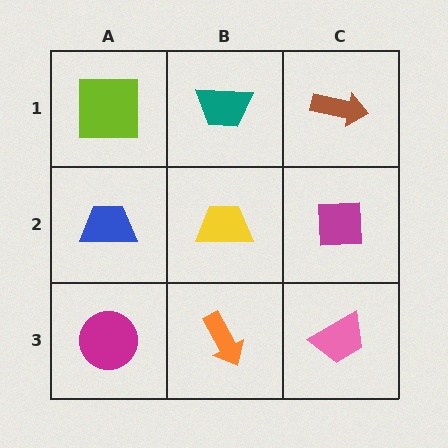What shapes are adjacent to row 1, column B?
A yellow trapezoid (row 2, column B), a lime square (row 1, column A), a brown arrow (row 1, column C).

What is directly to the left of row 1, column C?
A teal trapezoid.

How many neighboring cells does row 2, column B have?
4.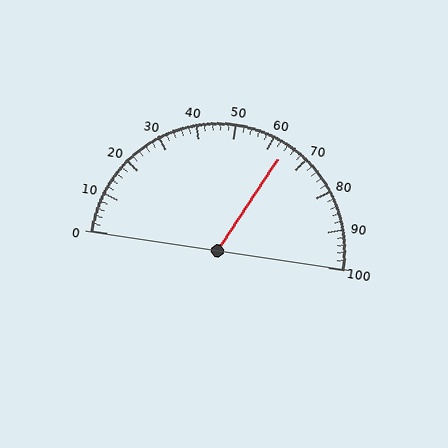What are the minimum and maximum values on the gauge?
The gauge ranges from 0 to 100.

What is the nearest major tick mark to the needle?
The nearest major tick mark is 60.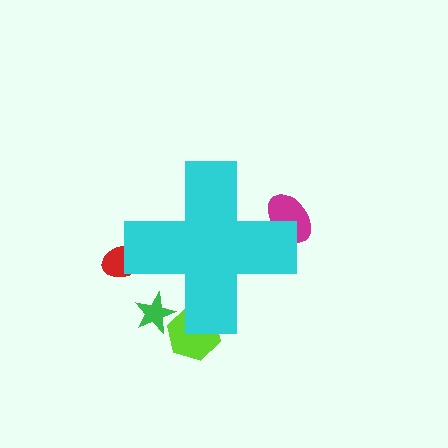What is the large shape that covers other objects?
A cyan cross.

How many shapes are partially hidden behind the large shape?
4 shapes are partially hidden.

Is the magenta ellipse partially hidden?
Yes, the magenta ellipse is partially hidden behind the cyan cross.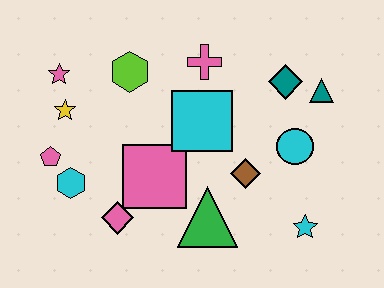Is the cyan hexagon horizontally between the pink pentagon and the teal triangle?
Yes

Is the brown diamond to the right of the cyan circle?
No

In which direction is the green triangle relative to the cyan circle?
The green triangle is to the left of the cyan circle.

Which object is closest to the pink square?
The pink diamond is closest to the pink square.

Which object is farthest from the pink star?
The cyan star is farthest from the pink star.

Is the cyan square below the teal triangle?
Yes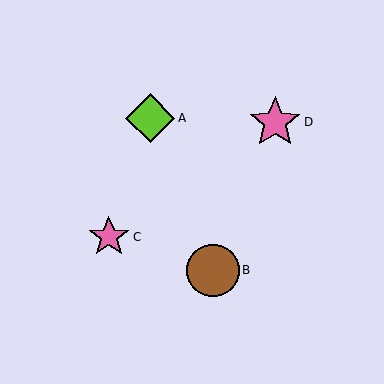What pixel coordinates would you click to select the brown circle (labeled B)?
Click at (213, 270) to select the brown circle B.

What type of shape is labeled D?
Shape D is a pink star.